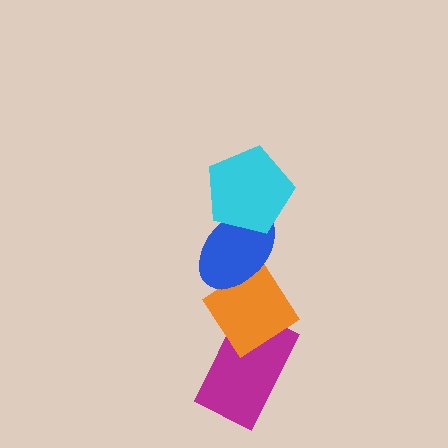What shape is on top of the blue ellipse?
The cyan pentagon is on top of the blue ellipse.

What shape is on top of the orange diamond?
The blue ellipse is on top of the orange diamond.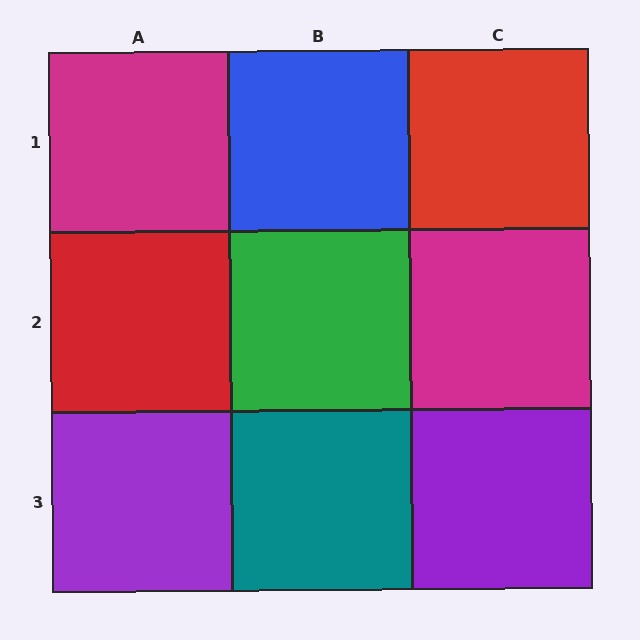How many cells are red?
2 cells are red.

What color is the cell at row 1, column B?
Blue.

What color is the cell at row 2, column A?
Red.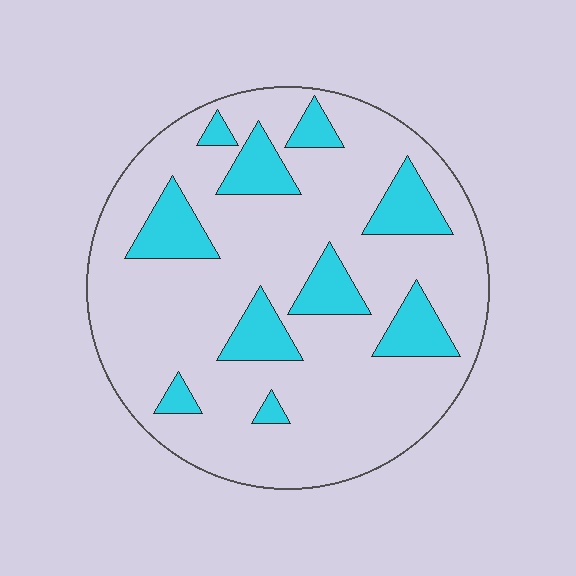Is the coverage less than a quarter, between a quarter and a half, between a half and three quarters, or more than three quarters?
Less than a quarter.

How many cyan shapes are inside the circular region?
10.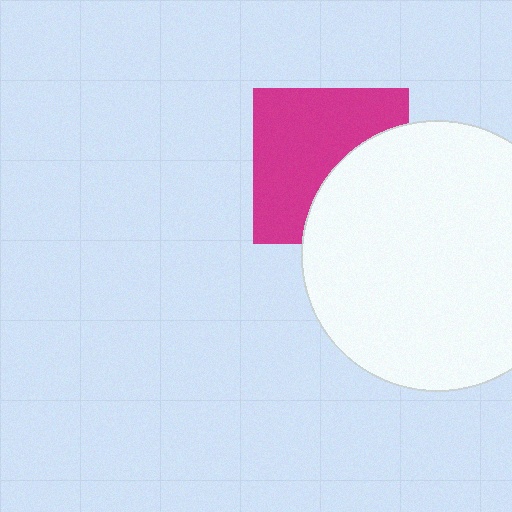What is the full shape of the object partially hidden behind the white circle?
The partially hidden object is a magenta square.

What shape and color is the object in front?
The object in front is a white circle.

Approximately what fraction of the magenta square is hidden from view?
Roughly 39% of the magenta square is hidden behind the white circle.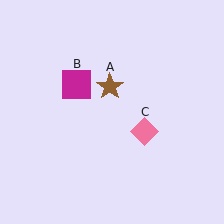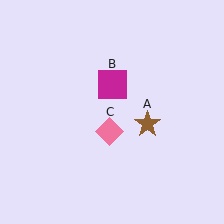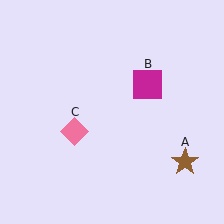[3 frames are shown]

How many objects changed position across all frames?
3 objects changed position: brown star (object A), magenta square (object B), pink diamond (object C).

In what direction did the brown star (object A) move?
The brown star (object A) moved down and to the right.